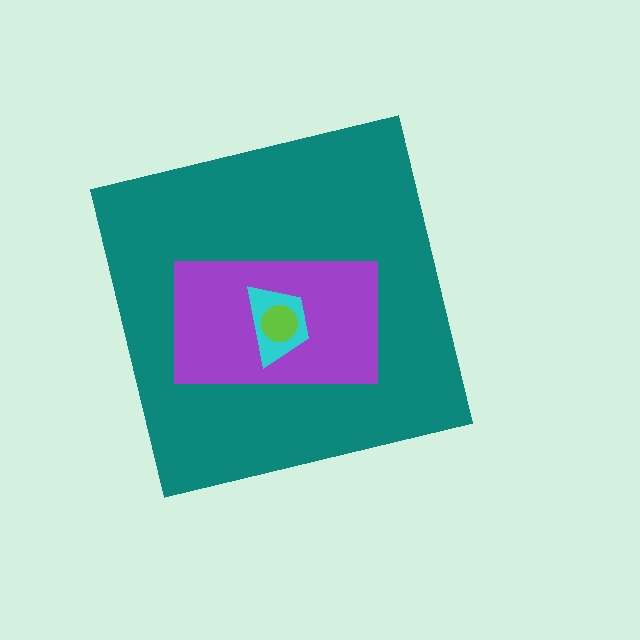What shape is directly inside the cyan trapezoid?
The lime circle.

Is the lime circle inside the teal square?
Yes.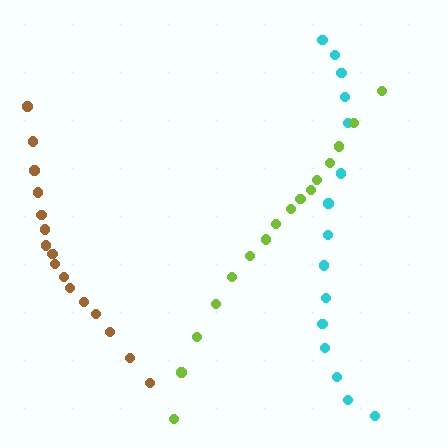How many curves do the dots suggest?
There are 3 distinct paths.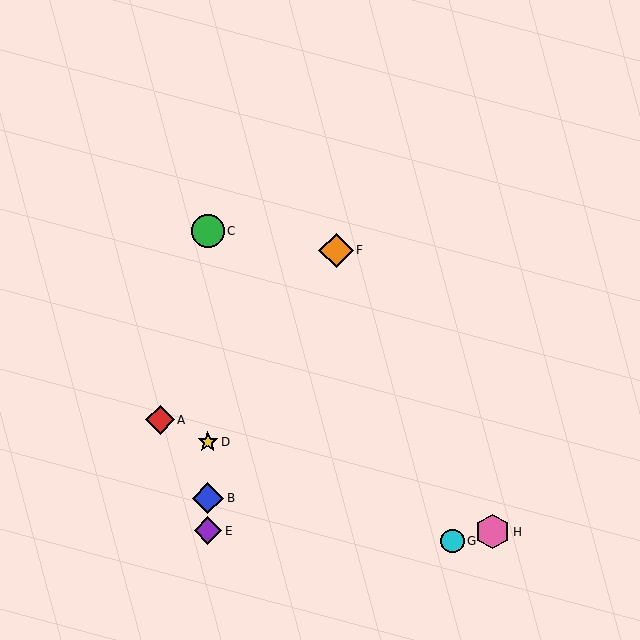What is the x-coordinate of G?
Object G is at x≈453.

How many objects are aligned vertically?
4 objects (B, C, D, E) are aligned vertically.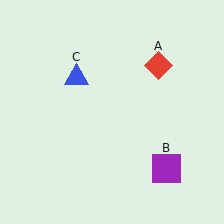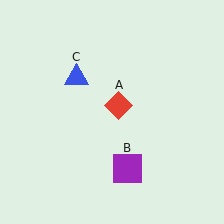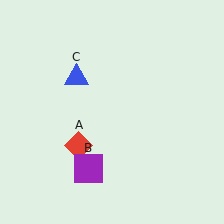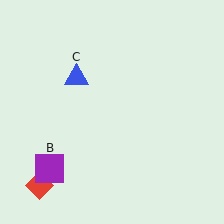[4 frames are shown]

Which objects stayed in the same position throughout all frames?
Blue triangle (object C) remained stationary.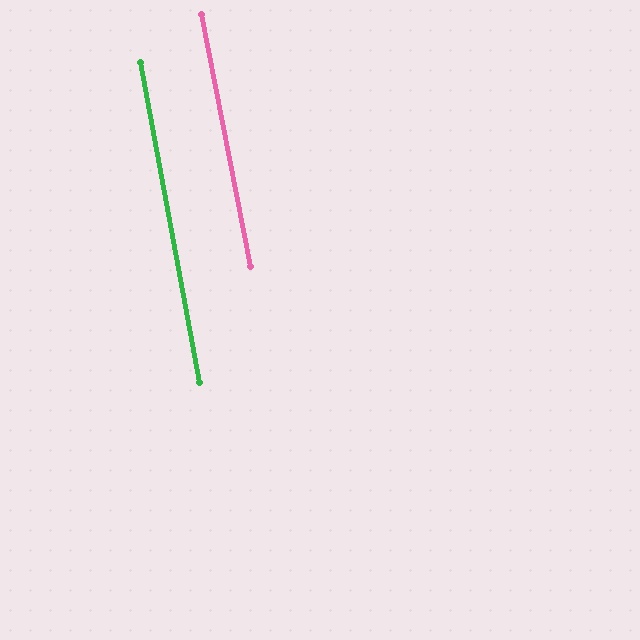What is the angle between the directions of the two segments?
Approximately 1 degree.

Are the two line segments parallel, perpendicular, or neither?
Parallel — their directions differ by only 0.6°.